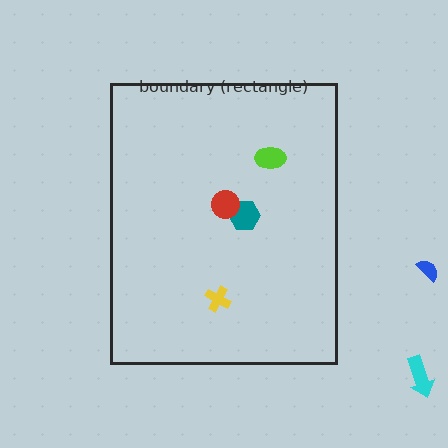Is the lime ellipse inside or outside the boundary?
Inside.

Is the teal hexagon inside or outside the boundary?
Inside.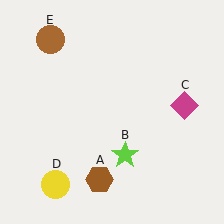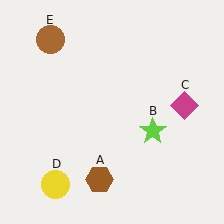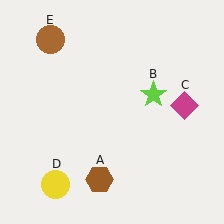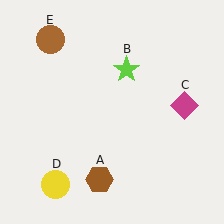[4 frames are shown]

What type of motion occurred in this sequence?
The lime star (object B) rotated counterclockwise around the center of the scene.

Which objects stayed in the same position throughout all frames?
Brown hexagon (object A) and magenta diamond (object C) and yellow circle (object D) and brown circle (object E) remained stationary.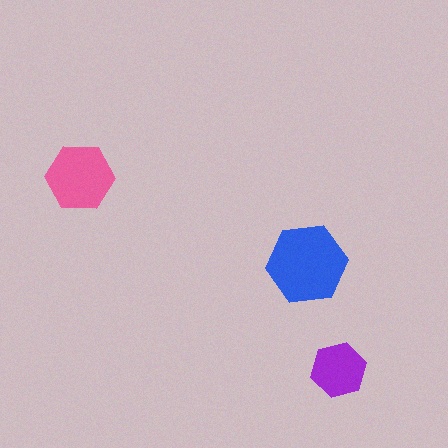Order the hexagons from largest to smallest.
the blue one, the pink one, the purple one.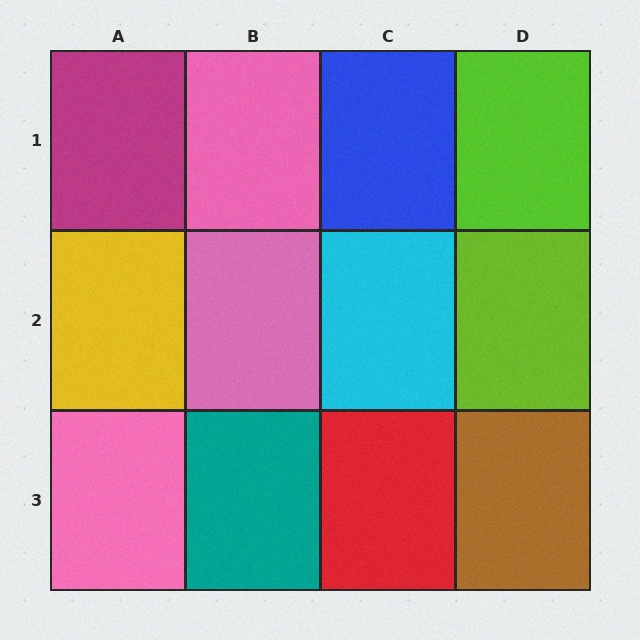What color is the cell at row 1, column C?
Blue.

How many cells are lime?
2 cells are lime.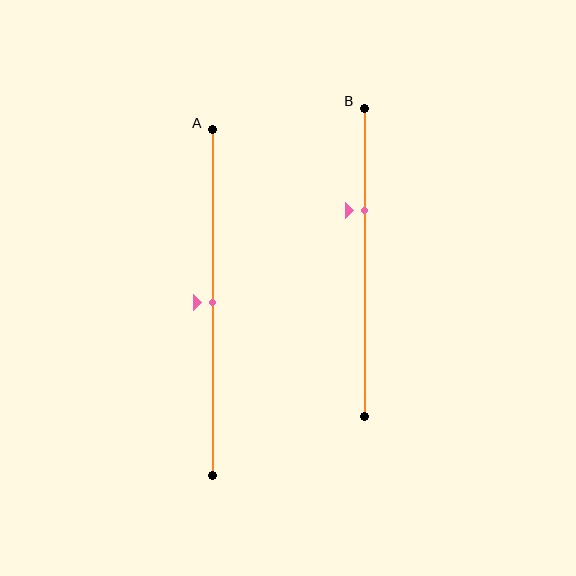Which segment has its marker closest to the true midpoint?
Segment A has its marker closest to the true midpoint.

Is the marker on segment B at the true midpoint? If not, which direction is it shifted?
No, the marker on segment B is shifted upward by about 17% of the segment length.